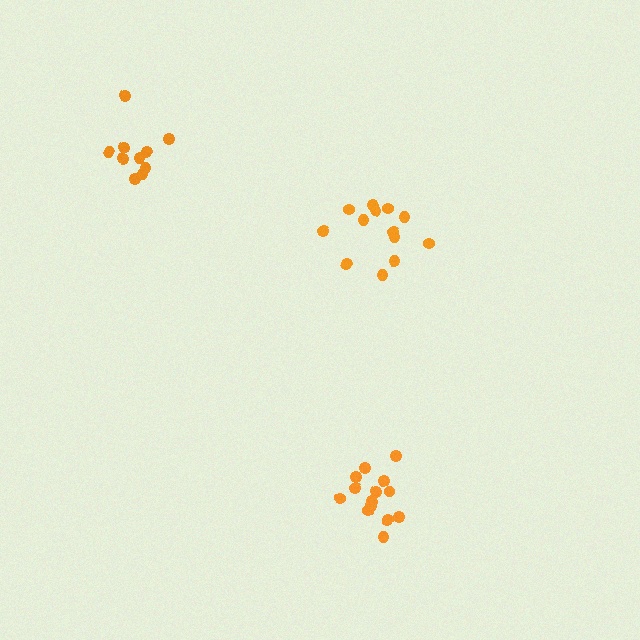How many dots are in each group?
Group 1: 13 dots, Group 2: 14 dots, Group 3: 10 dots (37 total).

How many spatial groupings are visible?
There are 3 spatial groupings.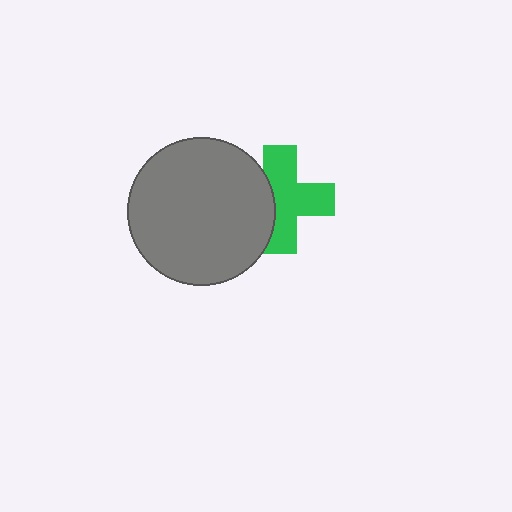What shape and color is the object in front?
The object in front is a gray circle.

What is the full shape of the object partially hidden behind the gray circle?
The partially hidden object is a green cross.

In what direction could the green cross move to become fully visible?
The green cross could move right. That would shift it out from behind the gray circle entirely.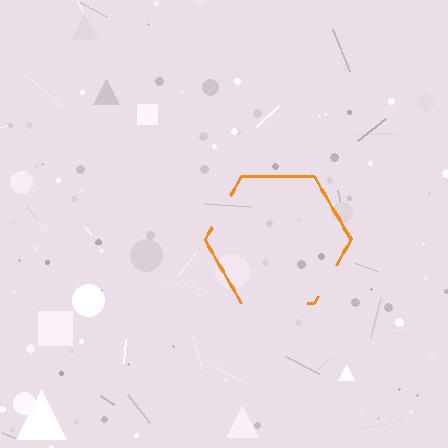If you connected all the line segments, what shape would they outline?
They would outline a hexagon.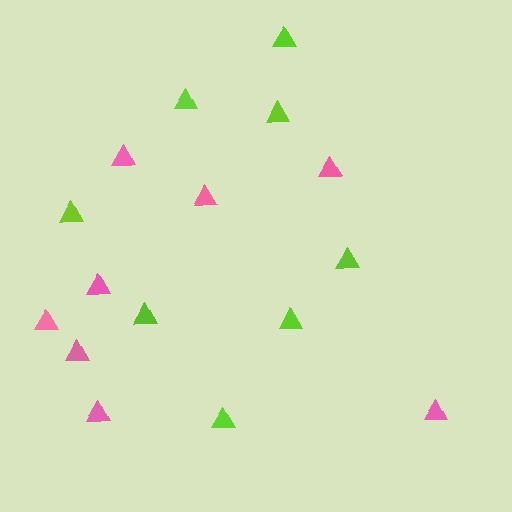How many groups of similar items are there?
There are 2 groups: one group of lime triangles (8) and one group of pink triangles (8).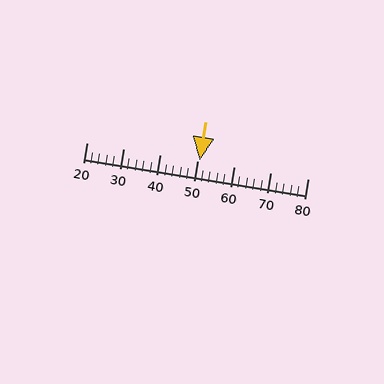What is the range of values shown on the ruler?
The ruler shows values from 20 to 80.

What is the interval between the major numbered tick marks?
The major tick marks are spaced 10 units apart.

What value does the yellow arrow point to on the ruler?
The yellow arrow points to approximately 51.